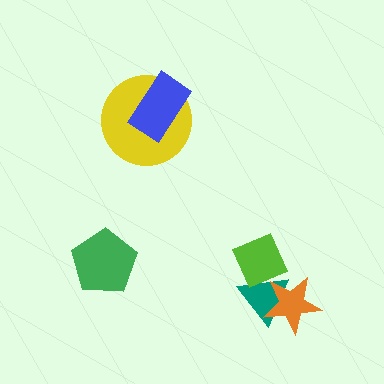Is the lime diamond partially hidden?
Yes, it is partially covered by another shape.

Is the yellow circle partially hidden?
Yes, it is partially covered by another shape.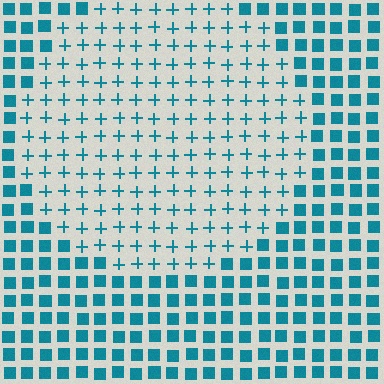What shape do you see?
I see a circle.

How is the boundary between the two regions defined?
The boundary is defined by a change in element shape: plus signs inside vs. squares outside. All elements share the same color and spacing.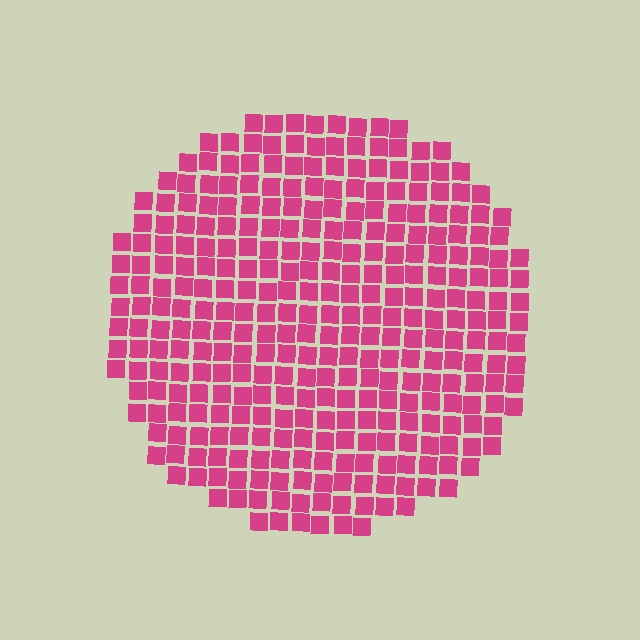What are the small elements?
The small elements are squares.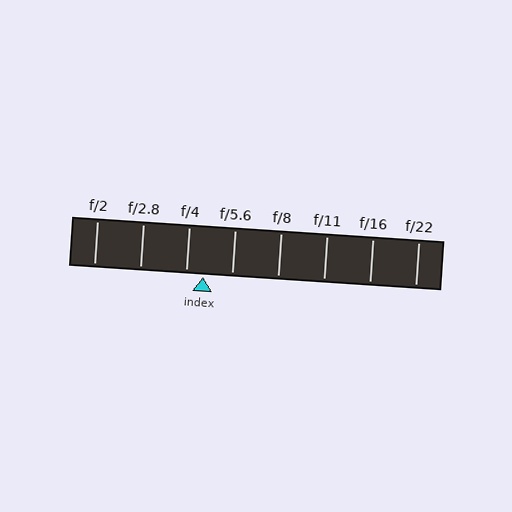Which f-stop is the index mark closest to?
The index mark is closest to f/4.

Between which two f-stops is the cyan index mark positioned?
The index mark is between f/4 and f/5.6.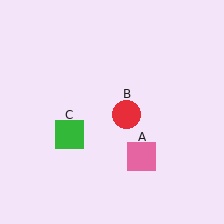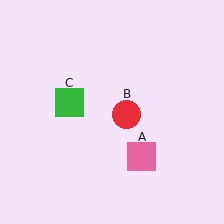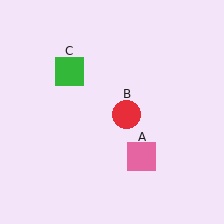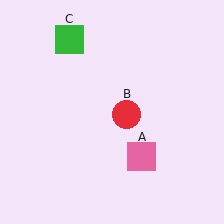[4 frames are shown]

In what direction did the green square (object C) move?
The green square (object C) moved up.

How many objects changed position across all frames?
1 object changed position: green square (object C).